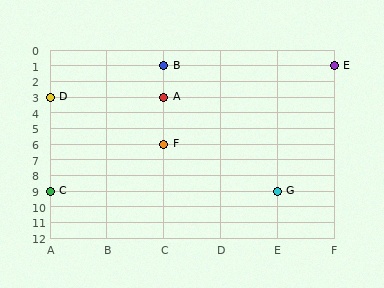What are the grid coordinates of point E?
Point E is at grid coordinates (F, 1).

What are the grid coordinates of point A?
Point A is at grid coordinates (C, 3).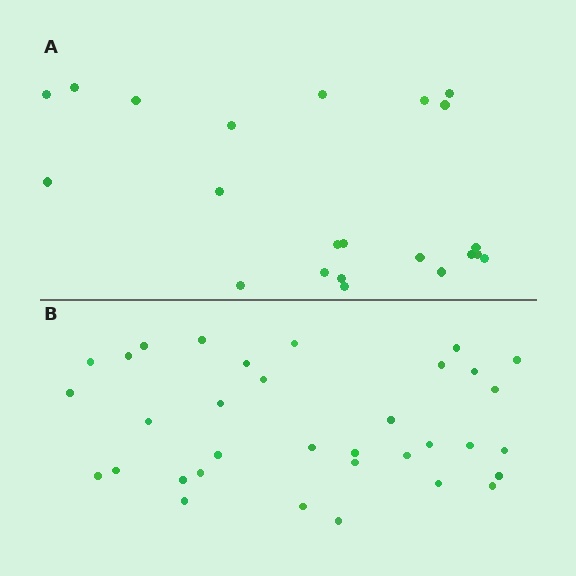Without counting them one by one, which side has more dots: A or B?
Region B (the bottom region) has more dots.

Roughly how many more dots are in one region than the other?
Region B has roughly 12 or so more dots than region A.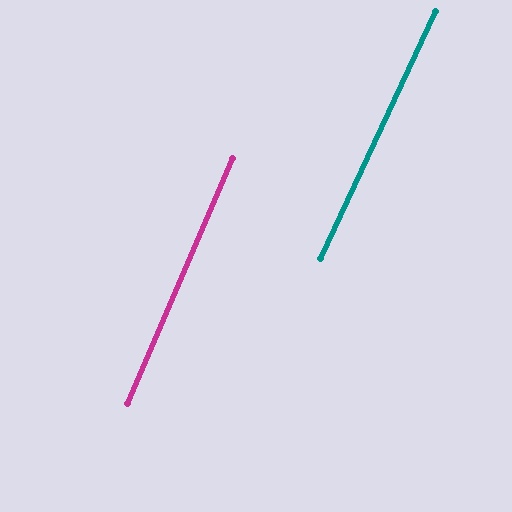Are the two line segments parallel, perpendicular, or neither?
Parallel — their directions differ by only 1.7°.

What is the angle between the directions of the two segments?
Approximately 2 degrees.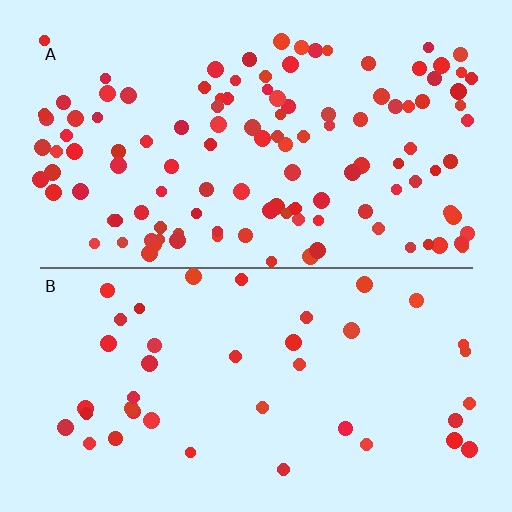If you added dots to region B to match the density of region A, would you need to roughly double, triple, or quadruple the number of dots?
Approximately triple.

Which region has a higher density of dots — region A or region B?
A (the top).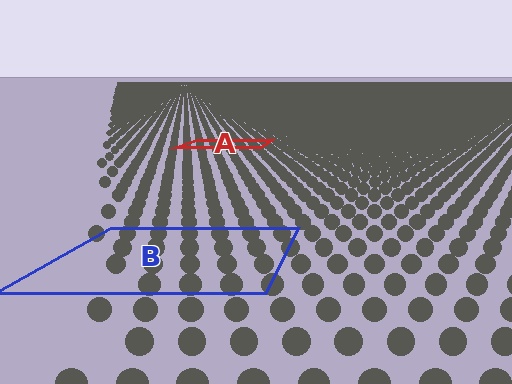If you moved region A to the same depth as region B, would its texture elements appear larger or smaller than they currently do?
They would appear larger. At a closer depth, the same texture elements are projected at a bigger on-screen size.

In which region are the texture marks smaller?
The texture marks are smaller in region A, because it is farther away.